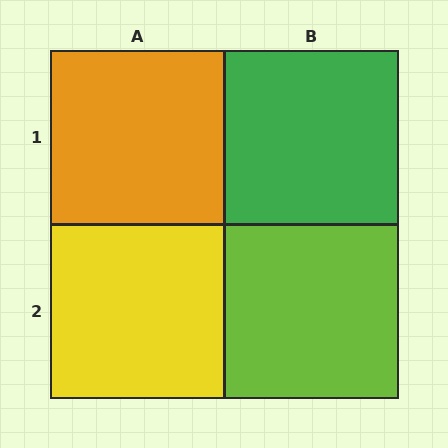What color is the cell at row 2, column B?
Lime.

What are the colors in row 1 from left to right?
Orange, green.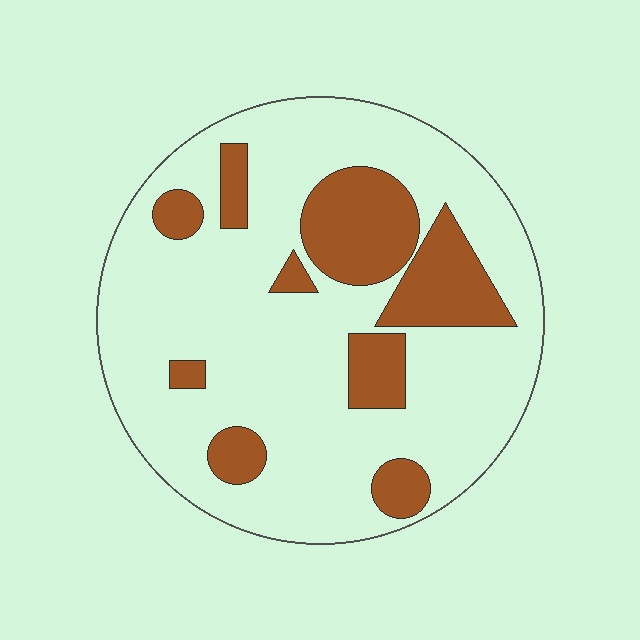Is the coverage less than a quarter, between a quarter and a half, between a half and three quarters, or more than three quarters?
Less than a quarter.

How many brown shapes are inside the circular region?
9.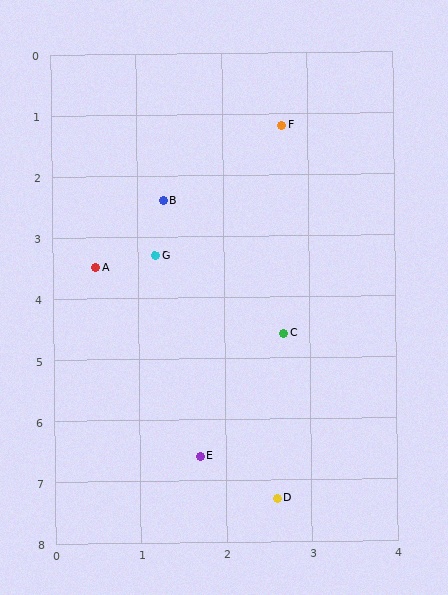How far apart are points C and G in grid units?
Points C and G are about 2.0 grid units apart.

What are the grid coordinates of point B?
Point B is at approximately (1.3, 2.4).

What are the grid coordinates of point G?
Point G is at approximately (1.2, 3.3).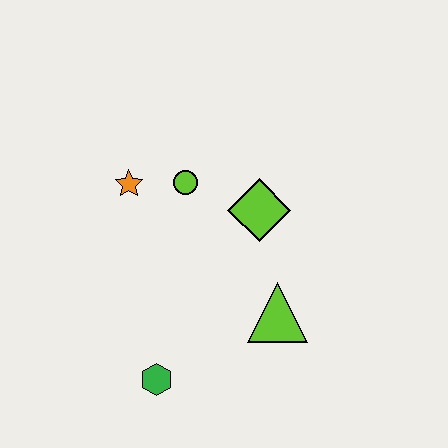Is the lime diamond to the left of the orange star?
No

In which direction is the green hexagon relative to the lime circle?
The green hexagon is below the lime circle.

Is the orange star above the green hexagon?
Yes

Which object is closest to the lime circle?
The orange star is closest to the lime circle.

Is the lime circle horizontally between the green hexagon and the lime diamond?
Yes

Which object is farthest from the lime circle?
The green hexagon is farthest from the lime circle.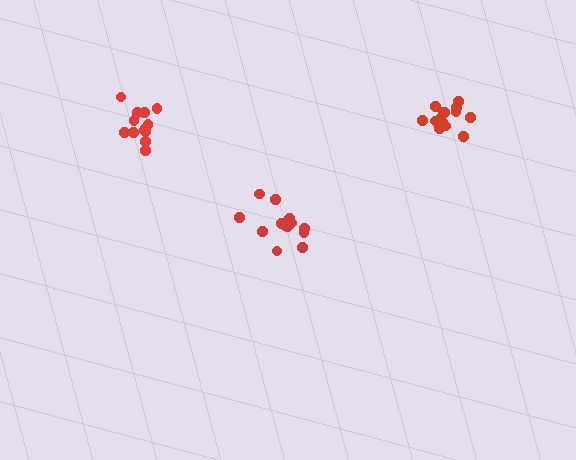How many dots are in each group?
Group 1: 13 dots, Group 2: 13 dots, Group 3: 14 dots (40 total).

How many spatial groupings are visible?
There are 3 spatial groupings.